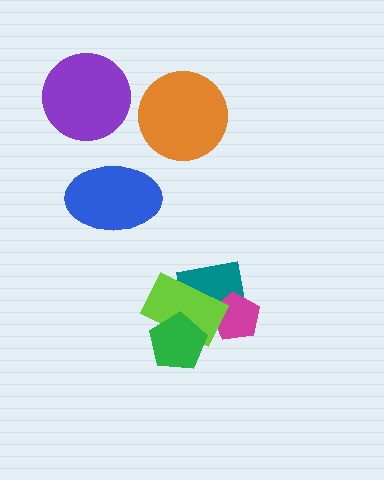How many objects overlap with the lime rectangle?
3 objects overlap with the lime rectangle.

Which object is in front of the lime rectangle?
The green pentagon is in front of the lime rectangle.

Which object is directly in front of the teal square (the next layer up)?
The magenta pentagon is directly in front of the teal square.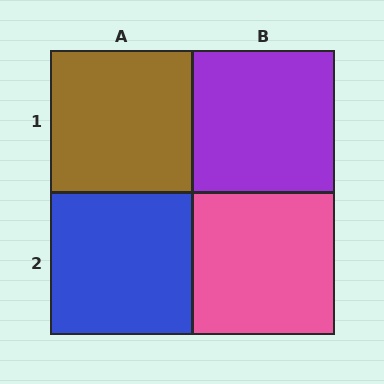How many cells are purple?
1 cell is purple.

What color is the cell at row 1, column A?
Brown.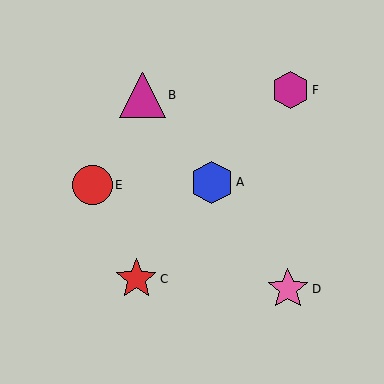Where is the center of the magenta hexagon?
The center of the magenta hexagon is at (291, 90).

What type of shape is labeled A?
Shape A is a blue hexagon.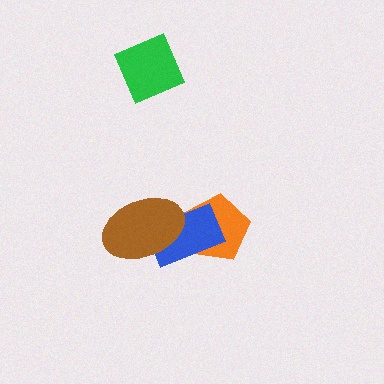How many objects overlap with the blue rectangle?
2 objects overlap with the blue rectangle.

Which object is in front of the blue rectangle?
The brown ellipse is in front of the blue rectangle.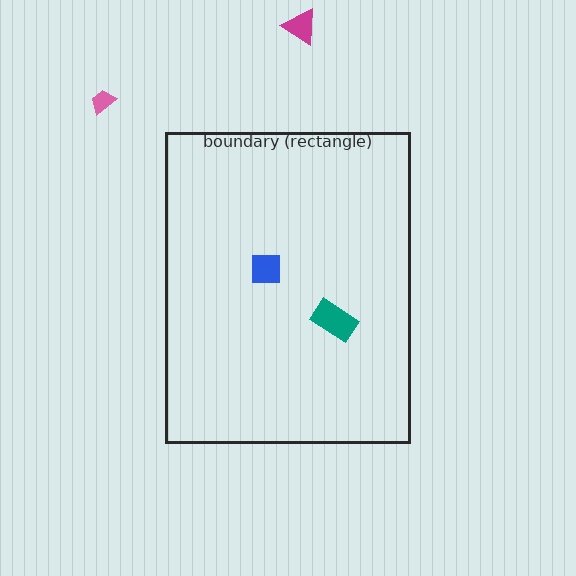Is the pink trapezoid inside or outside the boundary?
Outside.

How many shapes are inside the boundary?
2 inside, 2 outside.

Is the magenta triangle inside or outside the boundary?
Outside.